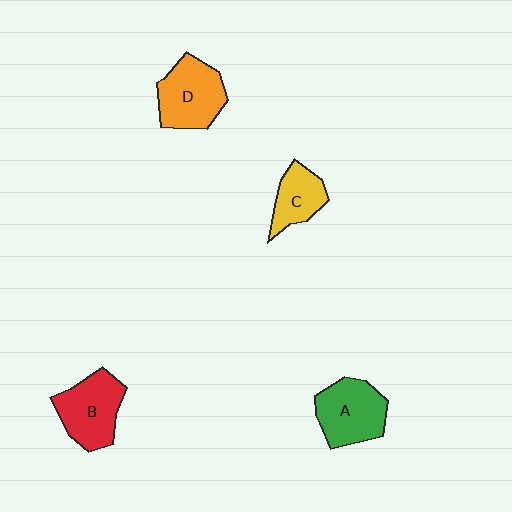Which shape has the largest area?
Shape D (orange).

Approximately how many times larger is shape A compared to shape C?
Approximately 1.5 times.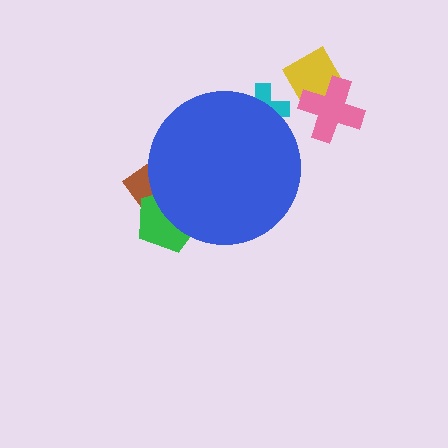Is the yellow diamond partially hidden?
No, the yellow diamond is fully visible.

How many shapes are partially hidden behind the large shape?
3 shapes are partially hidden.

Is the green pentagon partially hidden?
Yes, the green pentagon is partially hidden behind the blue circle.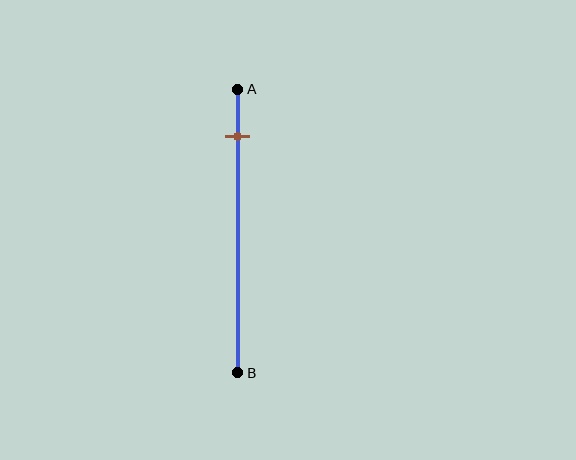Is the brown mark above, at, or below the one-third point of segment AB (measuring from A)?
The brown mark is above the one-third point of segment AB.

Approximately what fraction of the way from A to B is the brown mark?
The brown mark is approximately 15% of the way from A to B.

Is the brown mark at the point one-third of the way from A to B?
No, the mark is at about 15% from A, not at the 33% one-third point.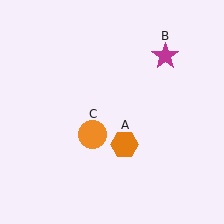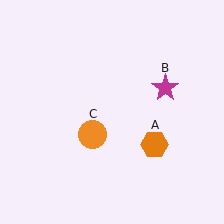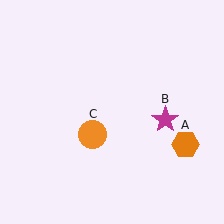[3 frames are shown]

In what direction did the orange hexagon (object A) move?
The orange hexagon (object A) moved right.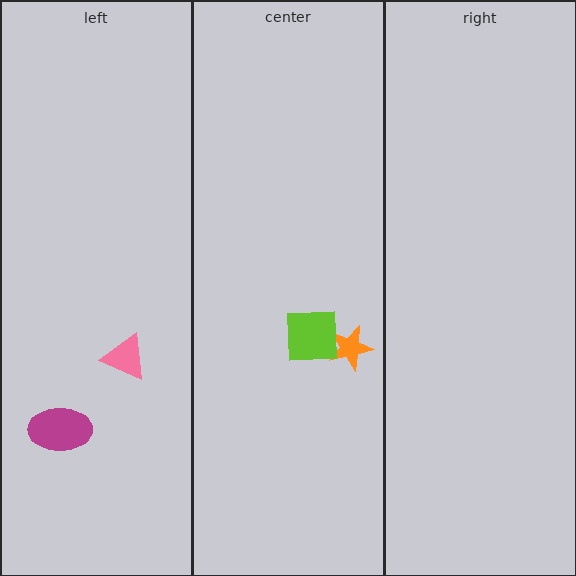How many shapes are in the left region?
2.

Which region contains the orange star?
The center region.